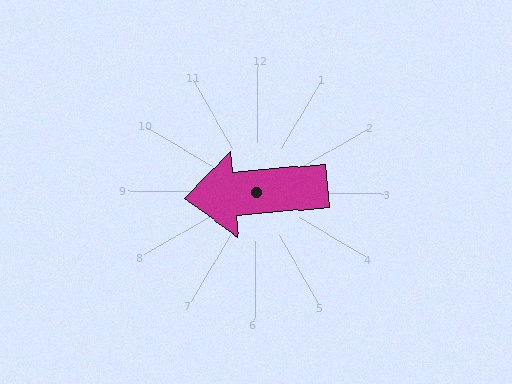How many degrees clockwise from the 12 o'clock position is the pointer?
Approximately 264 degrees.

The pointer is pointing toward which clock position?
Roughly 9 o'clock.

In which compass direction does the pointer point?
West.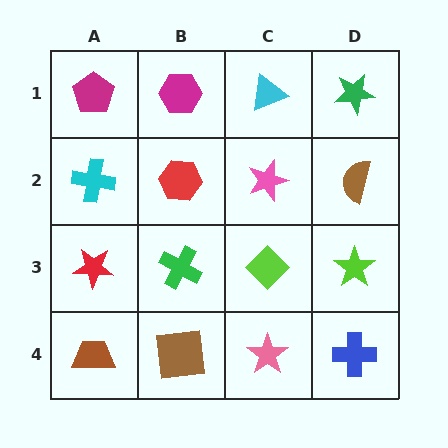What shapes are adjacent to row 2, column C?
A cyan triangle (row 1, column C), a lime diamond (row 3, column C), a red hexagon (row 2, column B), a brown semicircle (row 2, column D).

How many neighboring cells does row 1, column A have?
2.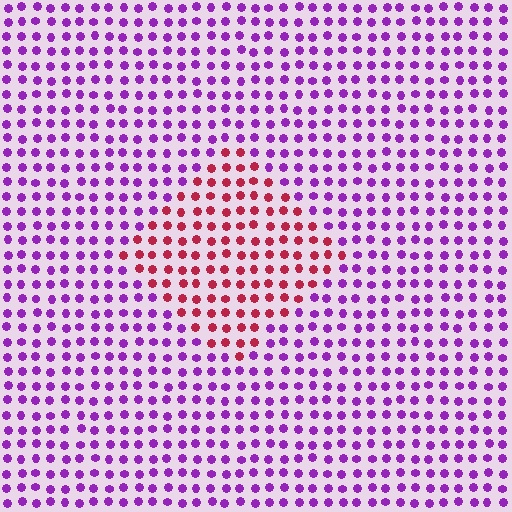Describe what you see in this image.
The image is filled with small purple elements in a uniform arrangement. A diamond-shaped region is visible where the elements are tinted to a slightly different hue, forming a subtle color boundary.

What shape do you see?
I see a diamond.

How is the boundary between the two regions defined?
The boundary is defined purely by a slight shift in hue (about 60 degrees). Spacing, size, and orientation are identical on both sides.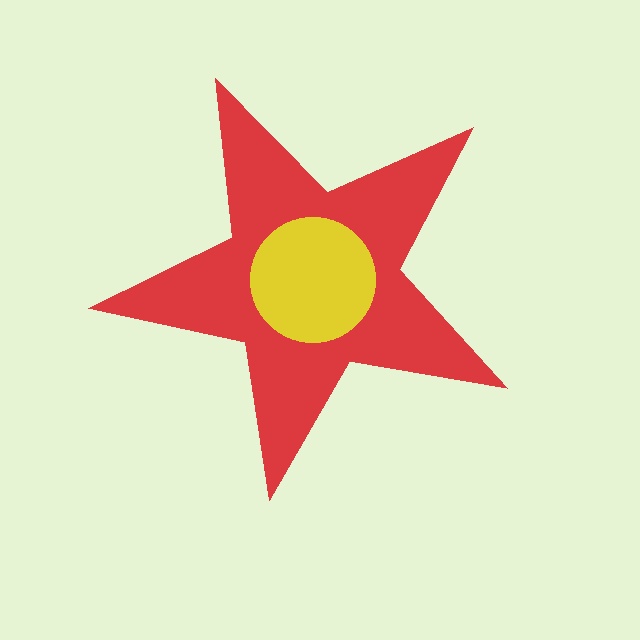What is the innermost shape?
The yellow circle.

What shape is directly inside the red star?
The yellow circle.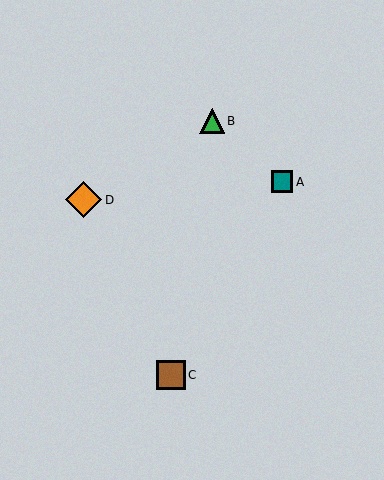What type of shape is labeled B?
Shape B is a green triangle.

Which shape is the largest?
The orange diamond (labeled D) is the largest.